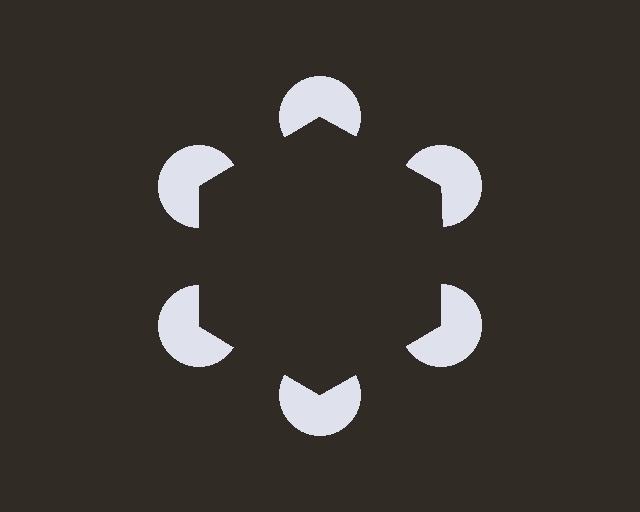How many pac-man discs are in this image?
There are 6 — one at each vertex of the illusory hexagon.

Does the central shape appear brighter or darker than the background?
It typically appears slightly darker than the background, even though no actual brightness change is drawn.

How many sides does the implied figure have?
6 sides.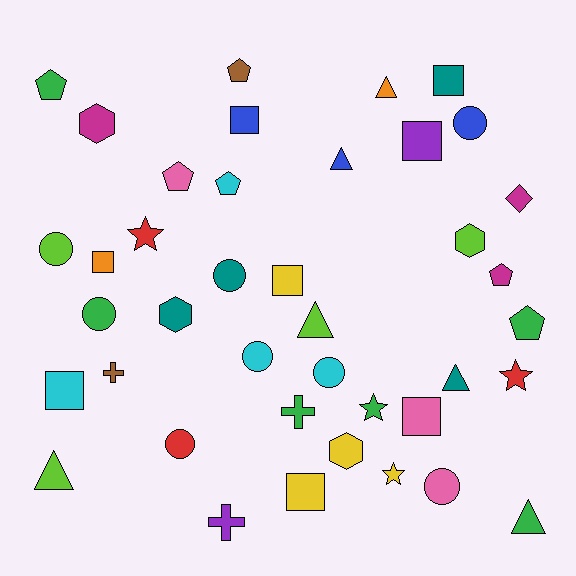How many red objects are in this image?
There are 3 red objects.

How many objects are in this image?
There are 40 objects.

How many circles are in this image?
There are 8 circles.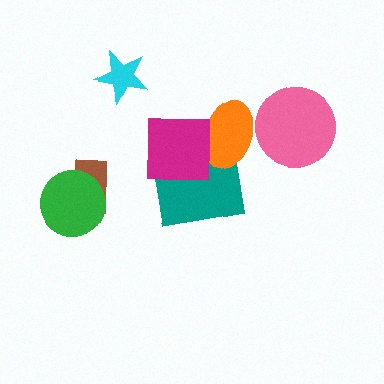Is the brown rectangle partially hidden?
Yes, it is partially covered by another shape.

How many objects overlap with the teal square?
2 objects overlap with the teal square.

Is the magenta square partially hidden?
No, no other shape covers it.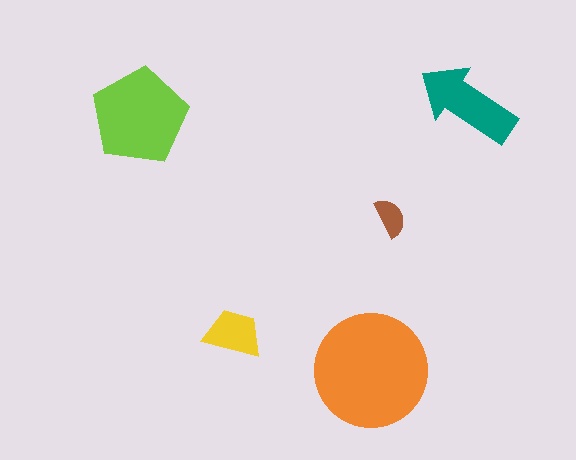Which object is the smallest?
The brown semicircle.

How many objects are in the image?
There are 5 objects in the image.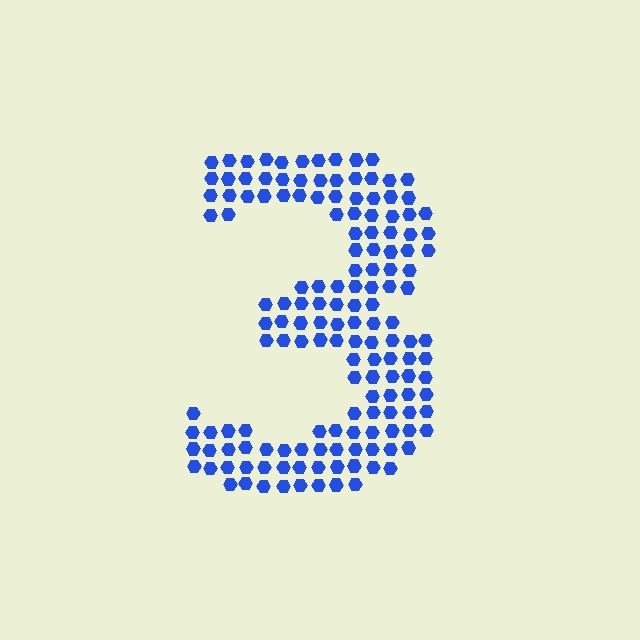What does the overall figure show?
The overall figure shows the digit 3.